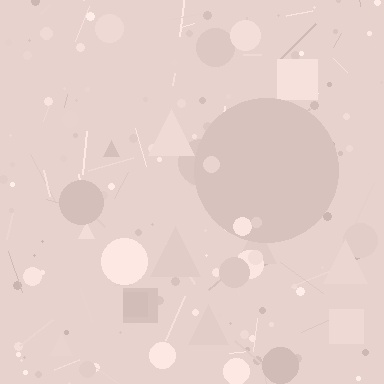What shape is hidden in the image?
A circle is hidden in the image.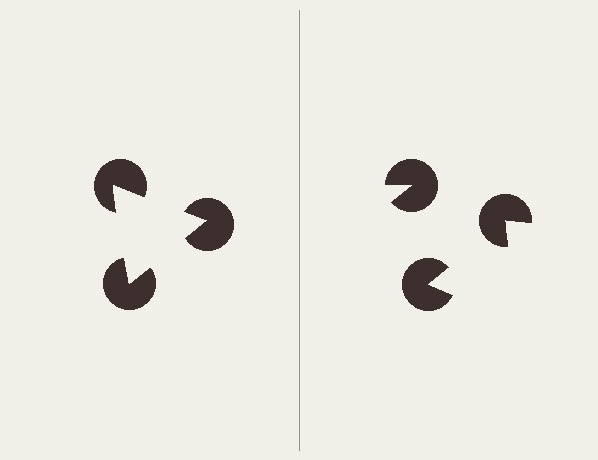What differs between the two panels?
The pac-man discs are positioned identically on both sides; only the wedge orientations differ. On the left they align to a triangle; on the right they are misaligned.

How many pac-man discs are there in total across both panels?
6 — 3 on each side.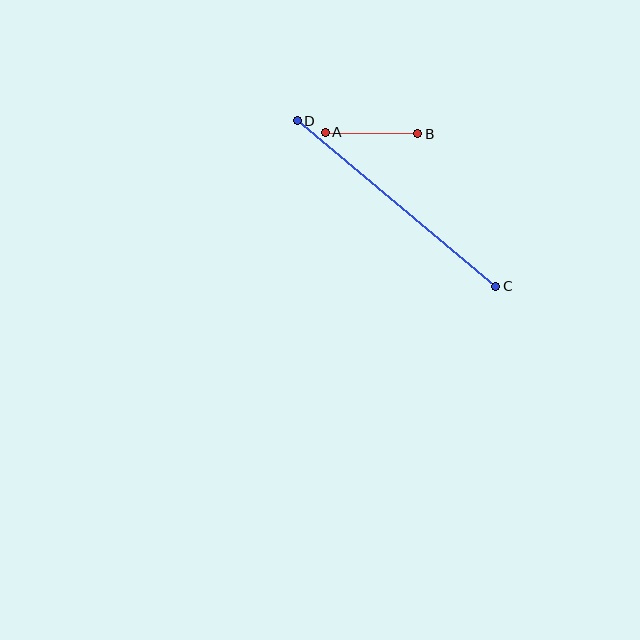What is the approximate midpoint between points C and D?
The midpoint is at approximately (396, 203) pixels.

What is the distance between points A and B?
The distance is approximately 92 pixels.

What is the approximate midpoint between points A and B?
The midpoint is at approximately (371, 133) pixels.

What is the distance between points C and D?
The distance is approximately 258 pixels.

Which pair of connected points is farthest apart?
Points C and D are farthest apart.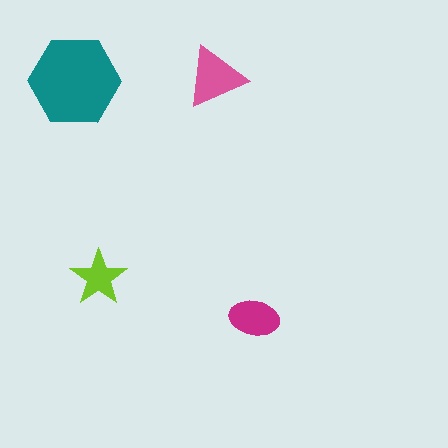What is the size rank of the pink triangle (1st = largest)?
2nd.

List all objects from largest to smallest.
The teal hexagon, the pink triangle, the magenta ellipse, the lime star.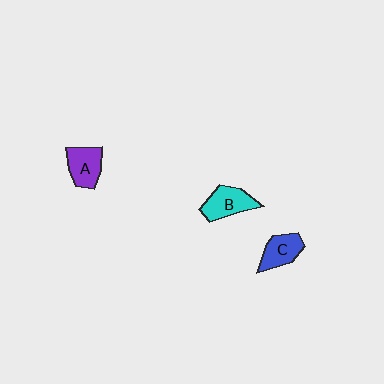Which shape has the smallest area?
Shape C (blue).